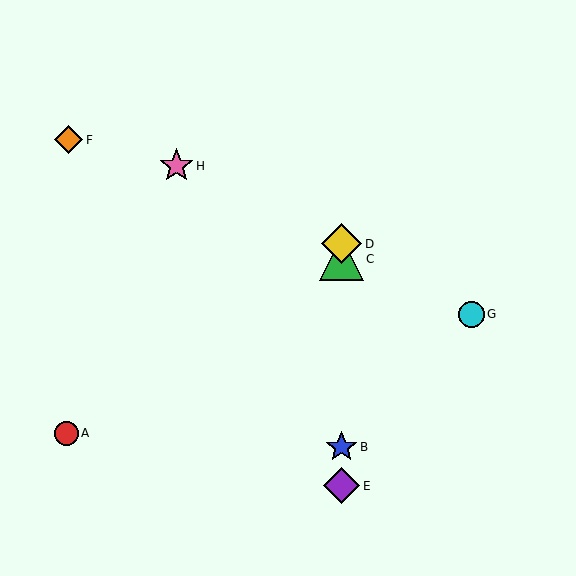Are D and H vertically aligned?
No, D is at x≈341 and H is at x≈176.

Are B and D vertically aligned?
Yes, both are at x≈341.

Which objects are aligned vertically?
Objects B, C, D, E are aligned vertically.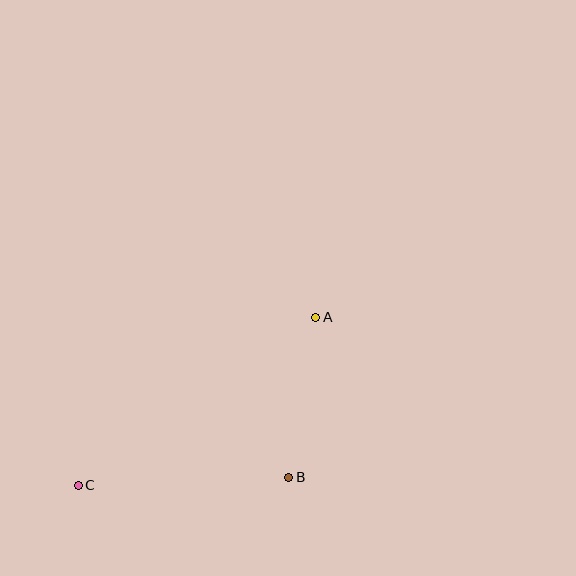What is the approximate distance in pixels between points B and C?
The distance between B and C is approximately 210 pixels.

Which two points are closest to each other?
Points A and B are closest to each other.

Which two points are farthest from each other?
Points A and C are farthest from each other.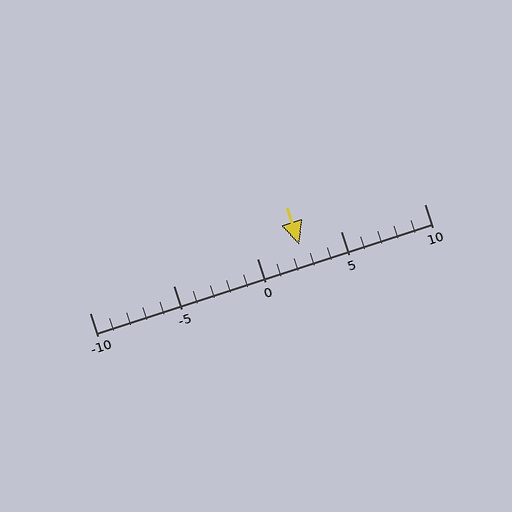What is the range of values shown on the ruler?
The ruler shows values from -10 to 10.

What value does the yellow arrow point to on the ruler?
The yellow arrow points to approximately 2.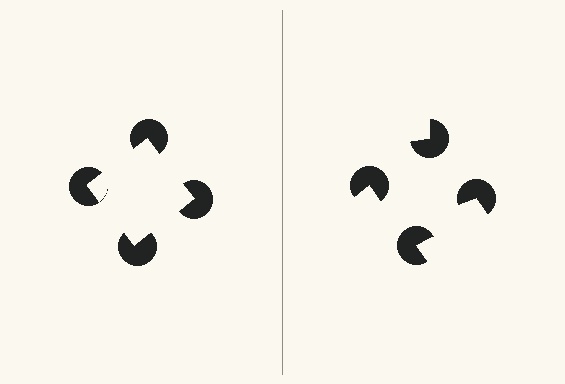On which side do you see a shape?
An illusory square appears on the left side. On the right side the wedge cuts are rotated, so no coherent shape forms.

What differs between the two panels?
The pac-man discs are positioned identically on both sides; only the wedge orientations differ. On the left they align to a square; on the right they are misaligned.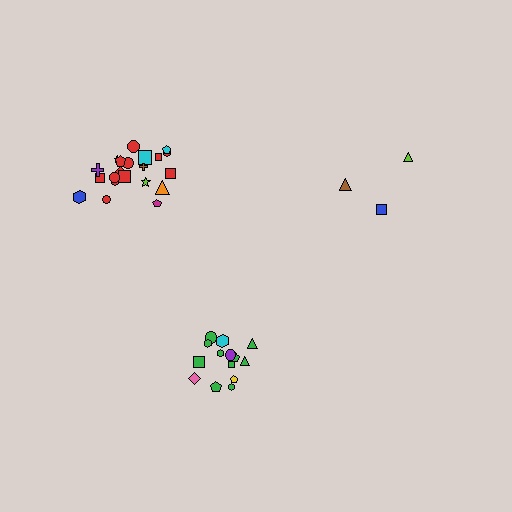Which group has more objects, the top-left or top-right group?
The top-left group.